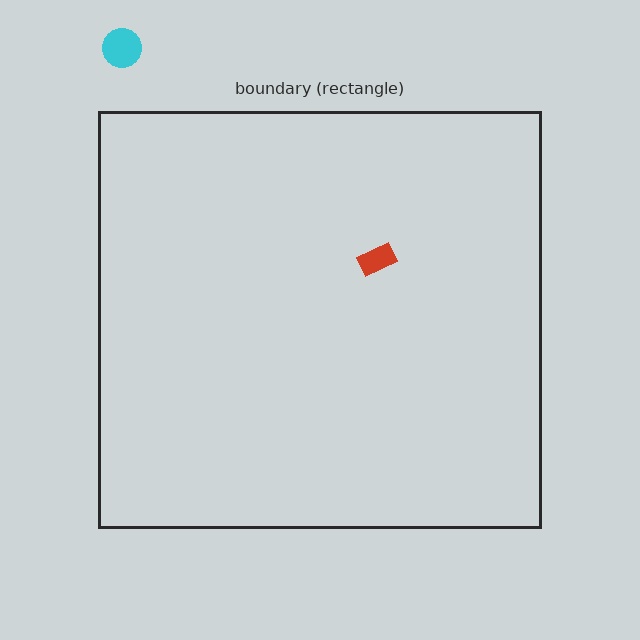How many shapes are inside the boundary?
1 inside, 1 outside.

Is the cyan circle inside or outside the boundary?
Outside.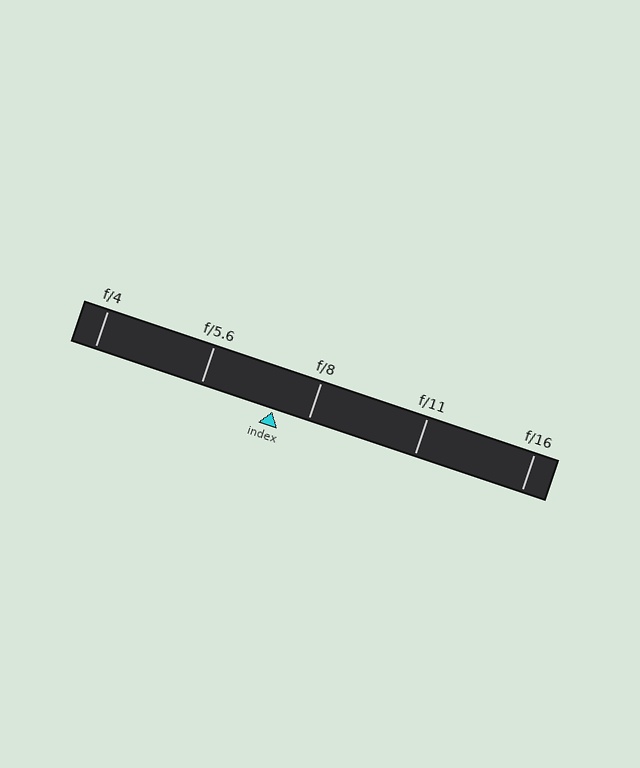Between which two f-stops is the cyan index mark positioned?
The index mark is between f/5.6 and f/8.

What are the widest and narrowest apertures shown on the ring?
The widest aperture shown is f/4 and the narrowest is f/16.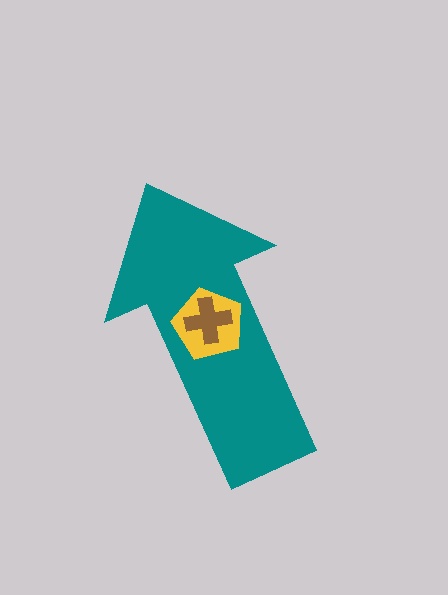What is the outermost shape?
The teal arrow.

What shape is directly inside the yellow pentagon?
The brown cross.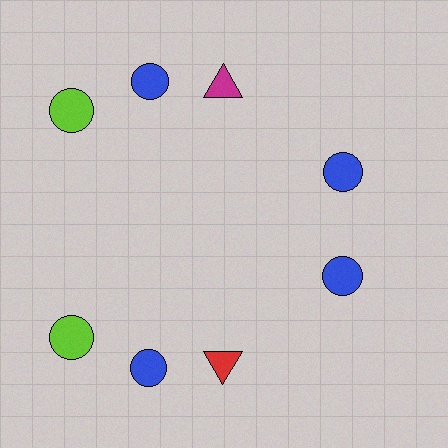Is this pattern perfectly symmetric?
No, the pattern is not perfectly symmetric. The red triangle on the bottom side breaks the symmetry — its mirror counterpart is magenta.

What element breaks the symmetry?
The red triangle on the bottom side breaks the symmetry — its mirror counterpart is magenta.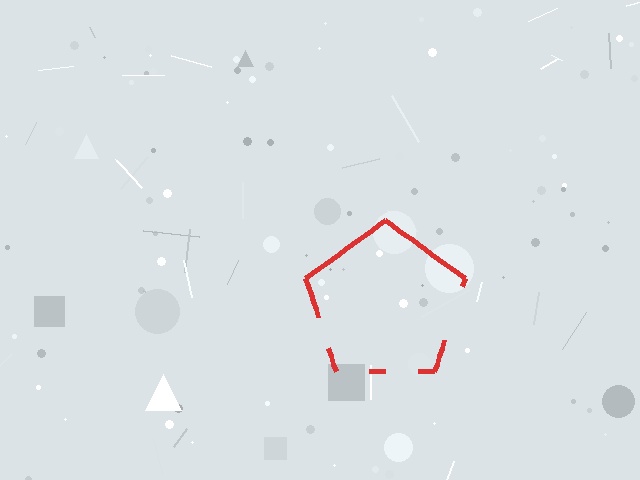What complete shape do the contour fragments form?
The contour fragments form a pentagon.